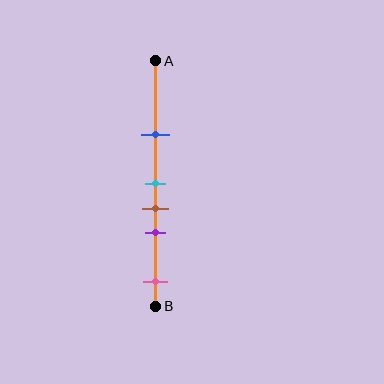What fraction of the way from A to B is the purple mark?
The purple mark is approximately 70% (0.7) of the way from A to B.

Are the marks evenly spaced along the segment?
No, the marks are not evenly spaced.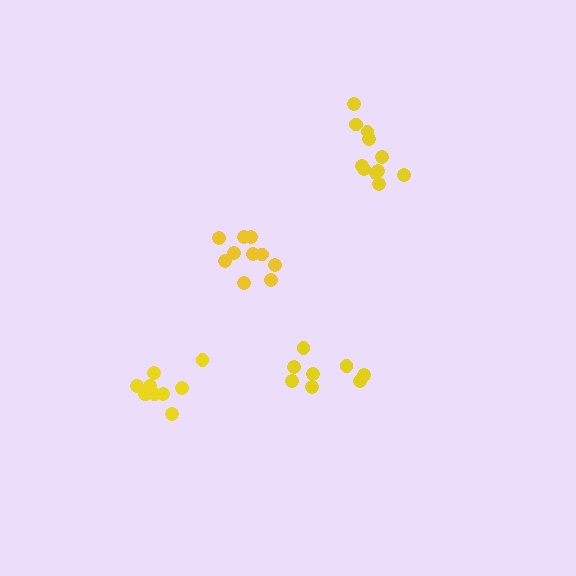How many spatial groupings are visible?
There are 4 spatial groupings.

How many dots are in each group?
Group 1: 8 dots, Group 2: 10 dots, Group 3: 10 dots, Group 4: 11 dots (39 total).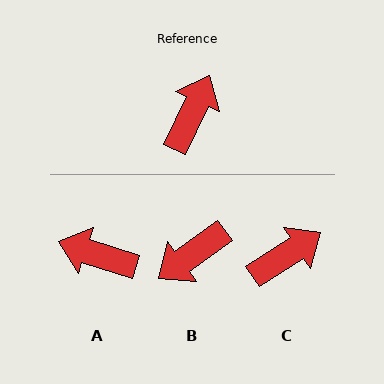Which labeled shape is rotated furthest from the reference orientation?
B, about 151 degrees away.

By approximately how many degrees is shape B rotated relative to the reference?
Approximately 151 degrees counter-clockwise.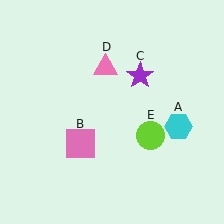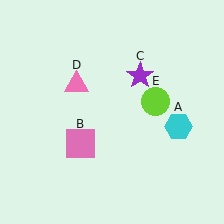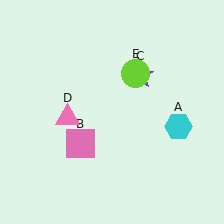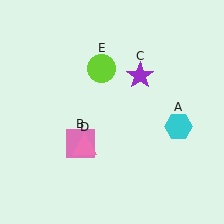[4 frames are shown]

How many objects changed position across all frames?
2 objects changed position: pink triangle (object D), lime circle (object E).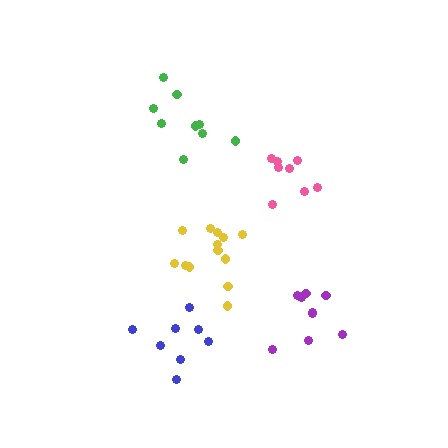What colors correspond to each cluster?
The clusters are colored: yellow, green, purple, pink, blue.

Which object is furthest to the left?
The blue cluster is leftmost.